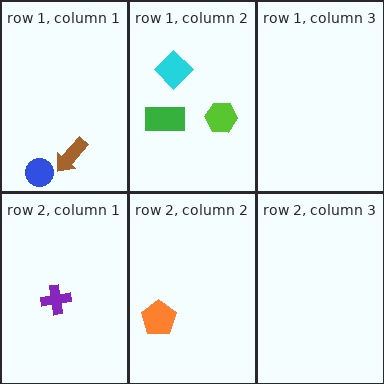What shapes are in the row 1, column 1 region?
The brown arrow, the blue circle.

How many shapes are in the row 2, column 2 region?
1.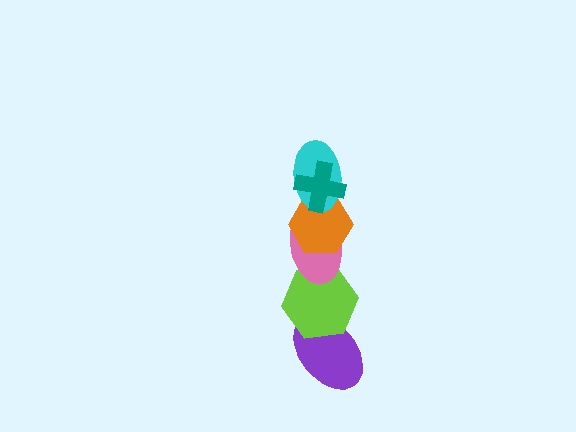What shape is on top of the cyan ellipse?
The teal cross is on top of the cyan ellipse.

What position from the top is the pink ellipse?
The pink ellipse is 4th from the top.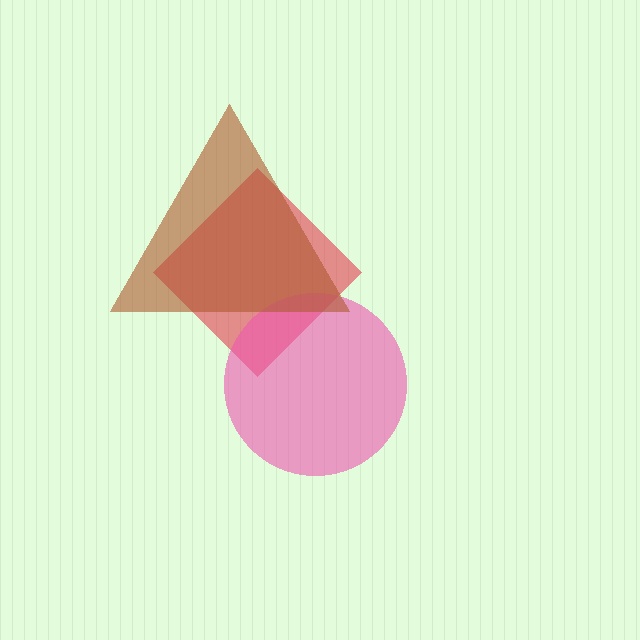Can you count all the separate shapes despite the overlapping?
Yes, there are 3 separate shapes.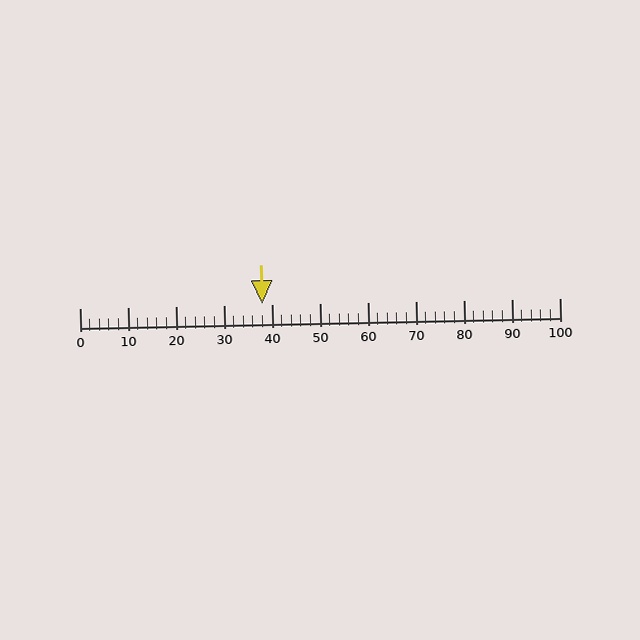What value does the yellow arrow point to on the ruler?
The yellow arrow points to approximately 38.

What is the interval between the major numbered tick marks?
The major tick marks are spaced 10 units apart.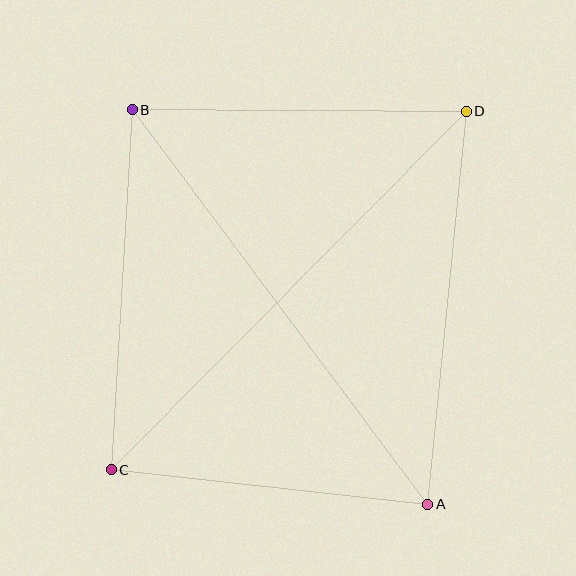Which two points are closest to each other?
Points A and C are closest to each other.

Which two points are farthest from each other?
Points C and D are farthest from each other.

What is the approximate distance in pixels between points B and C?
The distance between B and C is approximately 361 pixels.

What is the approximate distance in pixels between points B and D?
The distance between B and D is approximately 334 pixels.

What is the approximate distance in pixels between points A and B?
The distance between A and B is approximately 493 pixels.